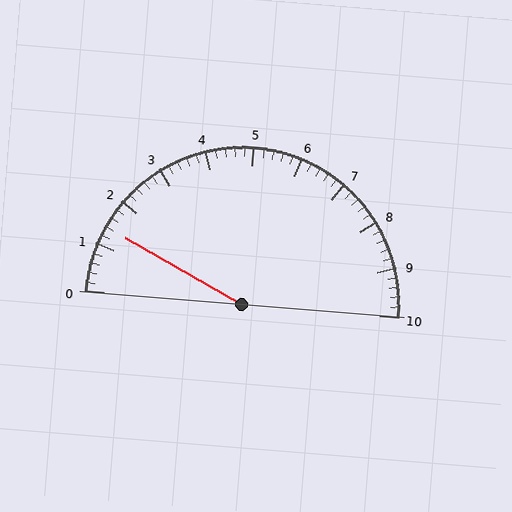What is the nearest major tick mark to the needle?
The nearest major tick mark is 1.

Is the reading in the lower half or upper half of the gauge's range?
The reading is in the lower half of the range (0 to 10).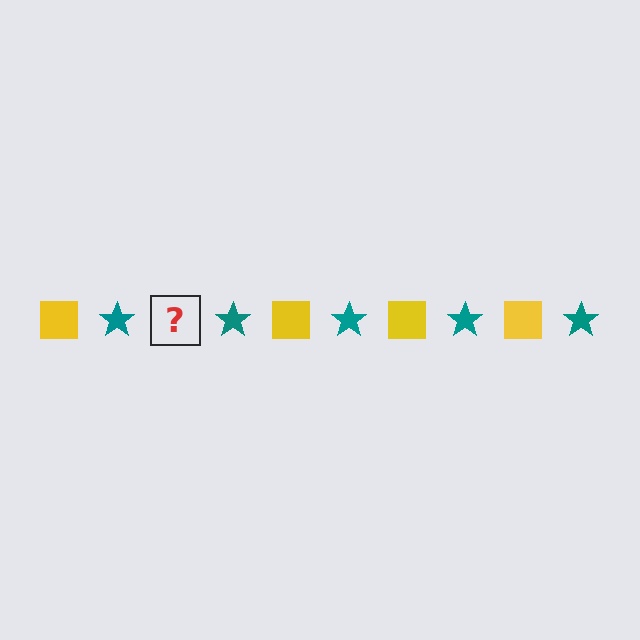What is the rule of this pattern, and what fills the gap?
The rule is that the pattern alternates between yellow square and teal star. The gap should be filled with a yellow square.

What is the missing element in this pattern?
The missing element is a yellow square.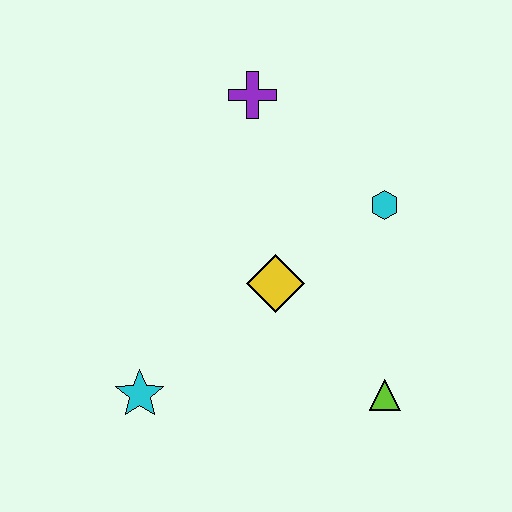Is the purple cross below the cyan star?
No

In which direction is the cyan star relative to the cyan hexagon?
The cyan star is to the left of the cyan hexagon.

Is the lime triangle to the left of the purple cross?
No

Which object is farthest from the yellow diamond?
The purple cross is farthest from the yellow diamond.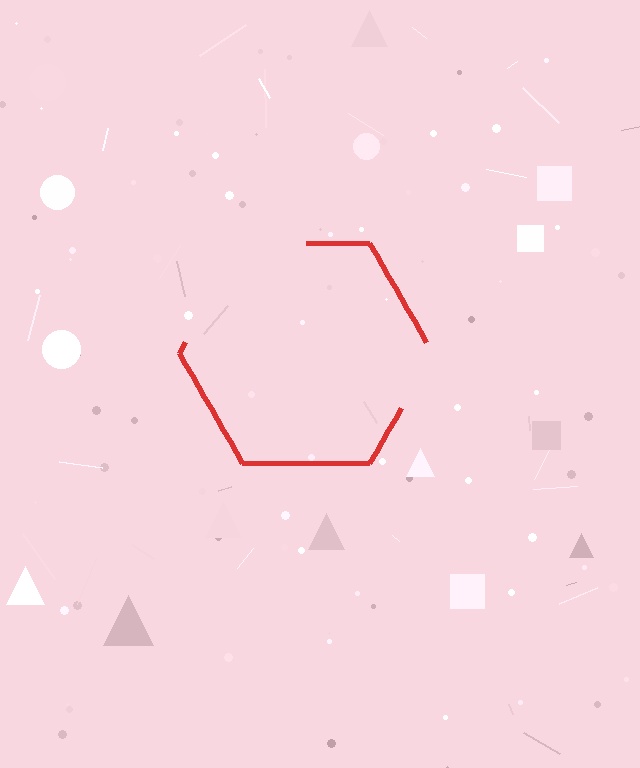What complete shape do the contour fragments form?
The contour fragments form a hexagon.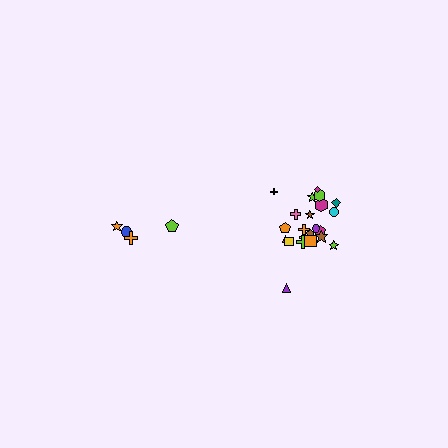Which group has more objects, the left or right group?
The right group.